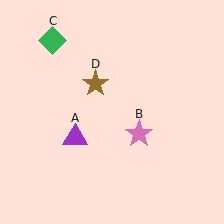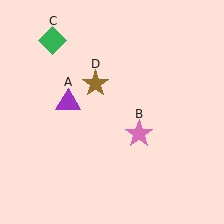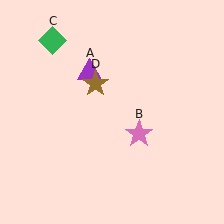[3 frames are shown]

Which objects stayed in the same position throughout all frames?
Pink star (object B) and green diamond (object C) and brown star (object D) remained stationary.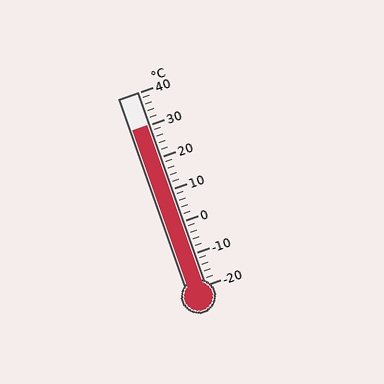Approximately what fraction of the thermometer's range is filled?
The thermometer is filled to approximately 85% of its range.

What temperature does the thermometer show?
The thermometer shows approximately 30°C.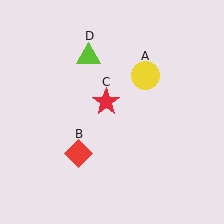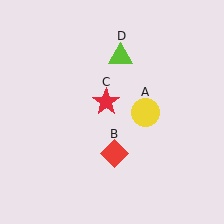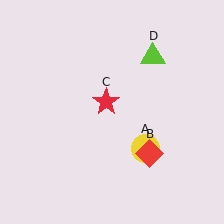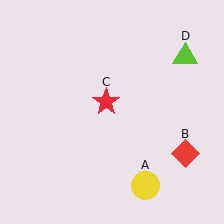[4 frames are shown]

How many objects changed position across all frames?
3 objects changed position: yellow circle (object A), red diamond (object B), lime triangle (object D).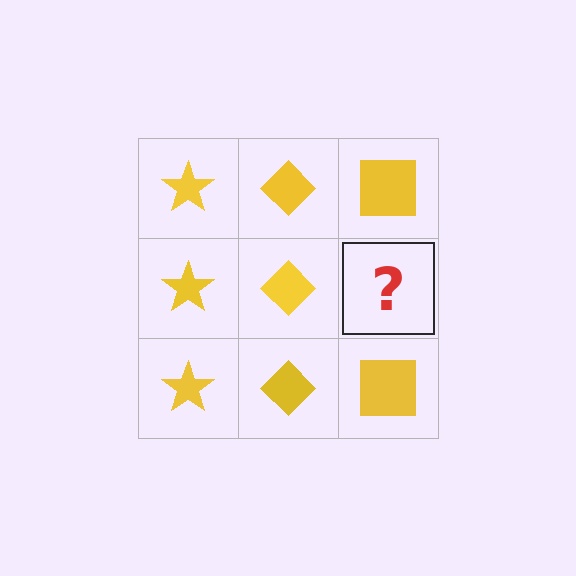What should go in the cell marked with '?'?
The missing cell should contain a yellow square.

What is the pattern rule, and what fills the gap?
The rule is that each column has a consistent shape. The gap should be filled with a yellow square.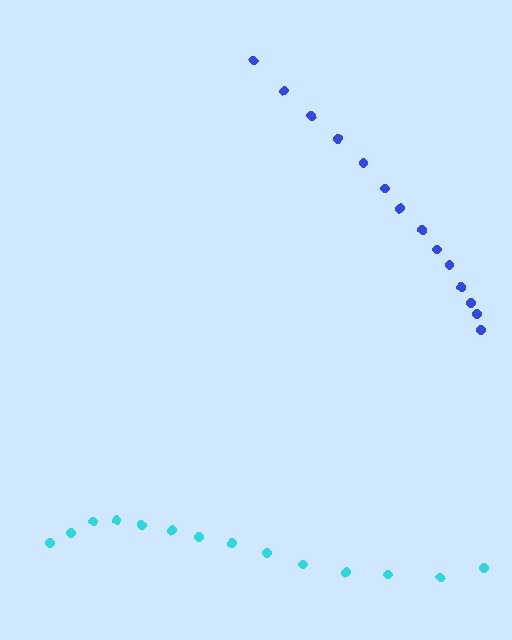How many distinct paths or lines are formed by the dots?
There are 2 distinct paths.